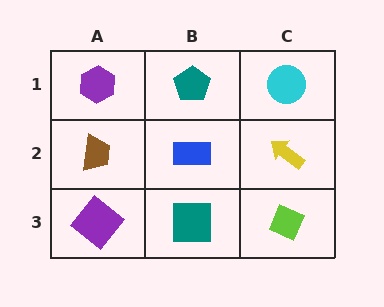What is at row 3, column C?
A lime diamond.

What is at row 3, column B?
A teal square.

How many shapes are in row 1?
3 shapes.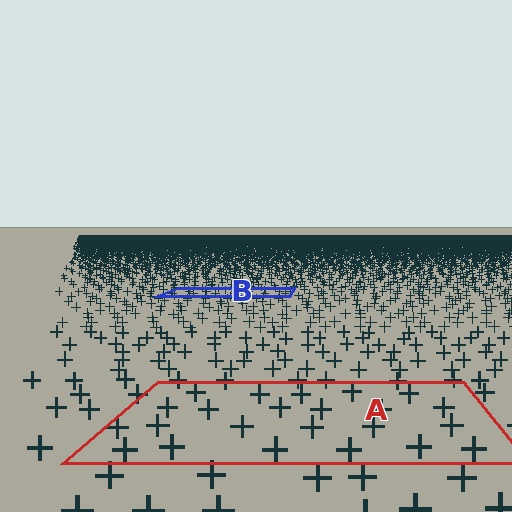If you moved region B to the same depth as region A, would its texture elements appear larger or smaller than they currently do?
They would appear larger. At a closer depth, the same texture elements are projected at a bigger on-screen size.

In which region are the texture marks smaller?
The texture marks are smaller in region B, because it is farther away.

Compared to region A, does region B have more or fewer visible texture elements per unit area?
Region B has more texture elements per unit area — they are packed more densely because it is farther away.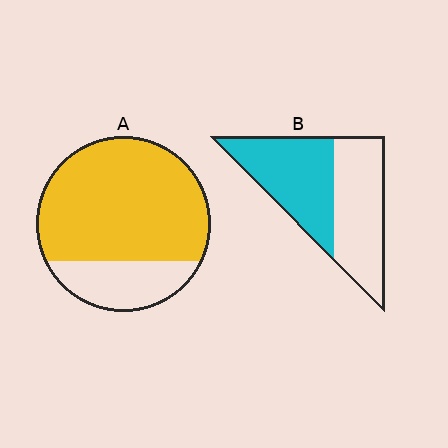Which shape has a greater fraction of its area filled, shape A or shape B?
Shape A.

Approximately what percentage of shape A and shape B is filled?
A is approximately 75% and B is approximately 50%.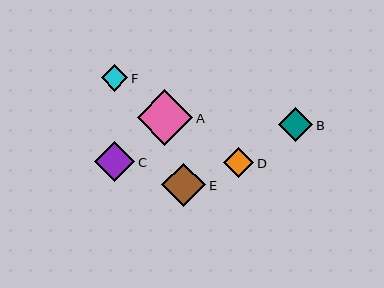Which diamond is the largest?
Diamond A is the largest with a size of approximately 55 pixels.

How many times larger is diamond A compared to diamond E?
Diamond A is approximately 1.3 times the size of diamond E.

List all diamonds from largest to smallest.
From largest to smallest: A, E, C, B, D, F.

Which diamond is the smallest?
Diamond F is the smallest with a size of approximately 27 pixels.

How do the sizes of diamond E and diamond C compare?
Diamond E and diamond C are approximately the same size.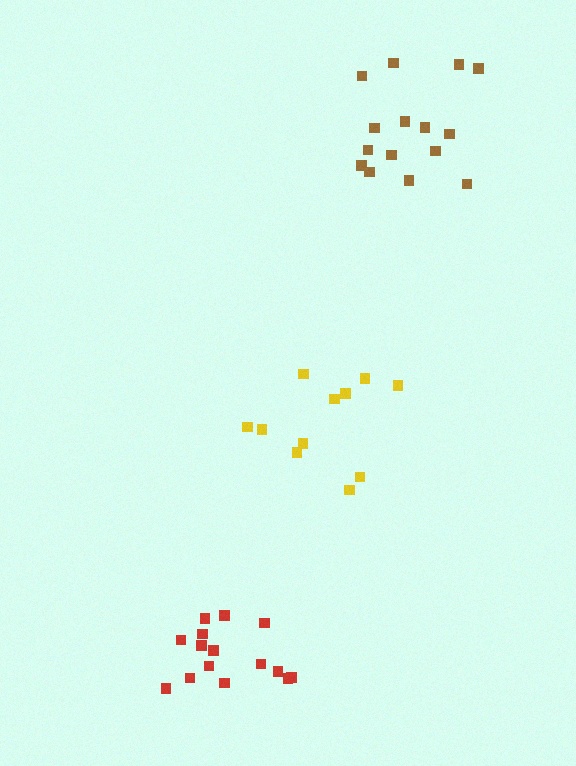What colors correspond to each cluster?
The clusters are colored: yellow, brown, red.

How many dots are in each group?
Group 1: 11 dots, Group 2: 15 dots, Group 3: 15 dots (41 total).